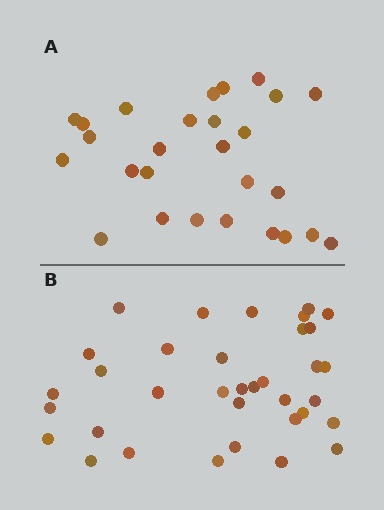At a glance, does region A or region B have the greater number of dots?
Region B (the bottom region) has more dots.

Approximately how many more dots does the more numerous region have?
Region B has roughly 8 or so more dots than region A.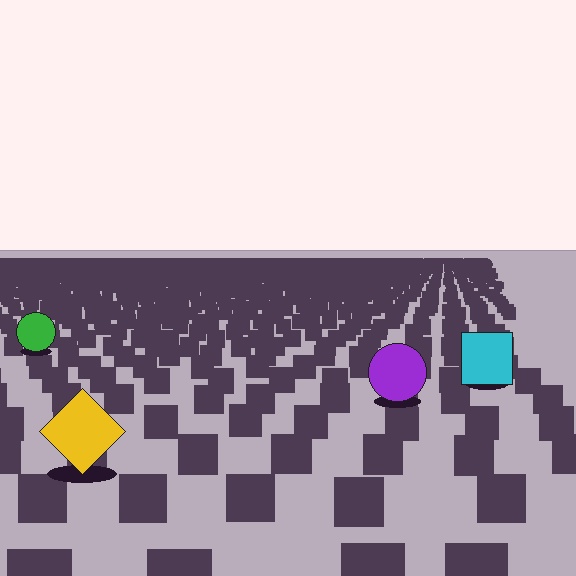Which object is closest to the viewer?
The yellow diamond is closest. The texture marks near it are larger and more spread out.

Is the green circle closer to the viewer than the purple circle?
No. The purple circle is closer — you can tell from the texture gradient: the ground texture is coarser near it.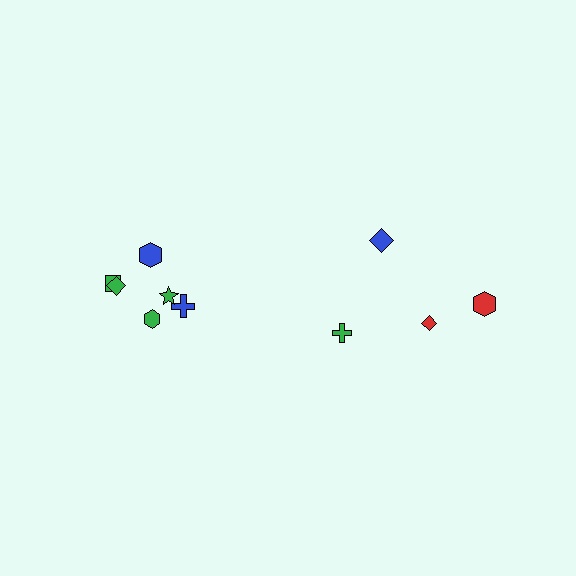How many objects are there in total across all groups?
There are 10 objects.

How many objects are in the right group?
There are 4 objects.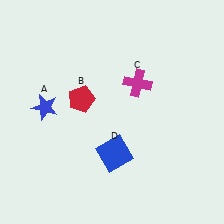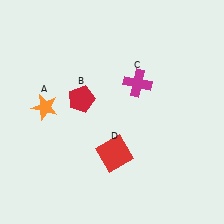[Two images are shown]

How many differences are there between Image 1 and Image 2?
There are 2 differences between the two images.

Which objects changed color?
A changed from blue to orange. D changed from blue to red.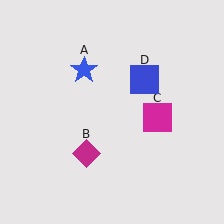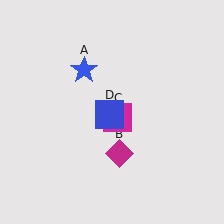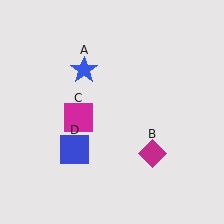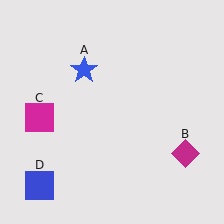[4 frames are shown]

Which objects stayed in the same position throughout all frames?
Blue star (object A) remained stationary.